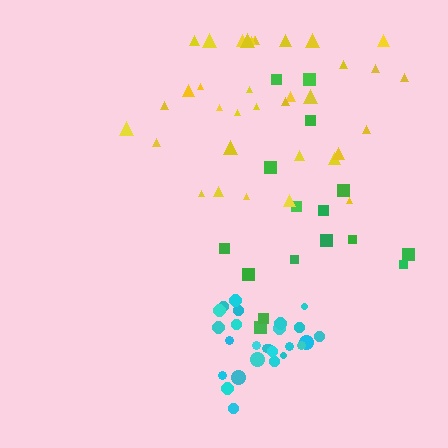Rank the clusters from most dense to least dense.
cyan, yellow, green.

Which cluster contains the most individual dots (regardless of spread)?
Yellow (35).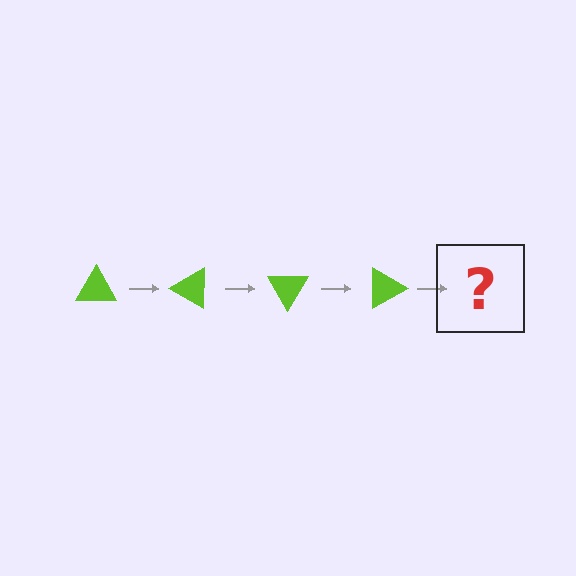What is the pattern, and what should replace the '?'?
The pattern is that the triangle rotates 30 degrees each step. The '?' should be a lime triangle rotated 120 degrees.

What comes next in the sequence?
The next element should be a lime triangle rotated 120 degrees.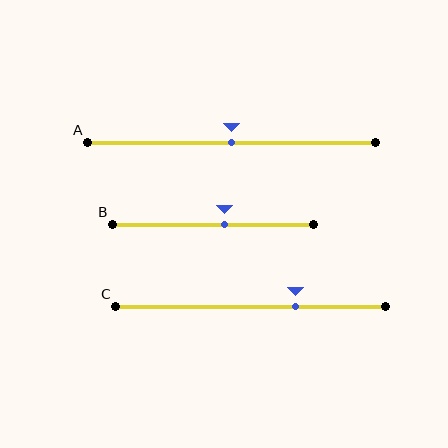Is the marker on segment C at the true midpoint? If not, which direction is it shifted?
No, the marker on segment C is shifted to the right by about 17% of the segment length.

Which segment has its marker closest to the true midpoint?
Segment A has its marker closest to the true midpoint.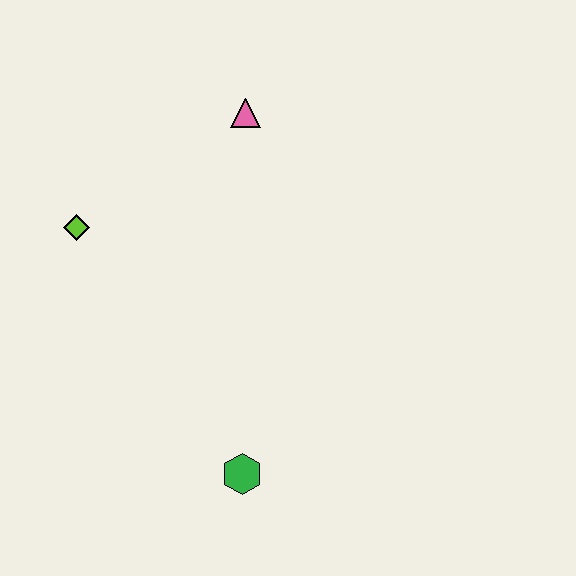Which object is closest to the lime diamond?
The pink triangle is closest to the lime diamond.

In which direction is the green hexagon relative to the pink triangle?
The green hexagon is below the pink triangle.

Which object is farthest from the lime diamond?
The green hexagon is farthest from the lime diamond.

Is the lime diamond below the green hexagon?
No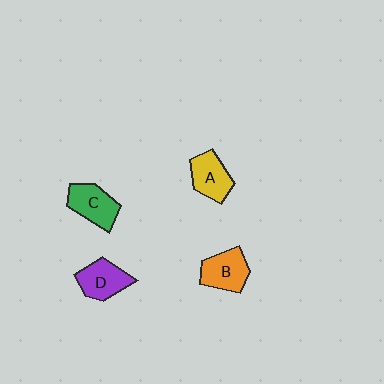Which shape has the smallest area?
Shape A (yellow).